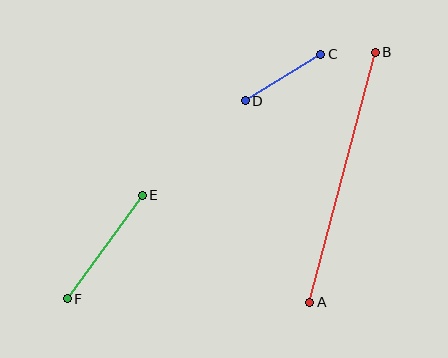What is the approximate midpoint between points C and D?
The midpoint is at approximately (283, 77) pixels.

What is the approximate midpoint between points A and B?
The midpoint is at approximately (342, 177) pixels.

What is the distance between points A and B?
The distance is approximately 259 pixels.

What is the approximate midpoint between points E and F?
The midpoint is at approximately (105, 247) pixels.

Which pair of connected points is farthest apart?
Points A and B are farthest apart.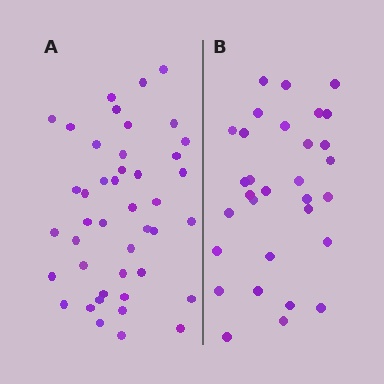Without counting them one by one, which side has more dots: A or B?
Region A (the left region) has more dots.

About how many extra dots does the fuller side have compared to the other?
Region A has roughly 12 or so more dots than region B.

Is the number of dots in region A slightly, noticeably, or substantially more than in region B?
Region A has noticeably more, but not dramatically so. The ratio is roughly 1.4 to 1.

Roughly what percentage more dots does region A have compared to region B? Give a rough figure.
About 40% more.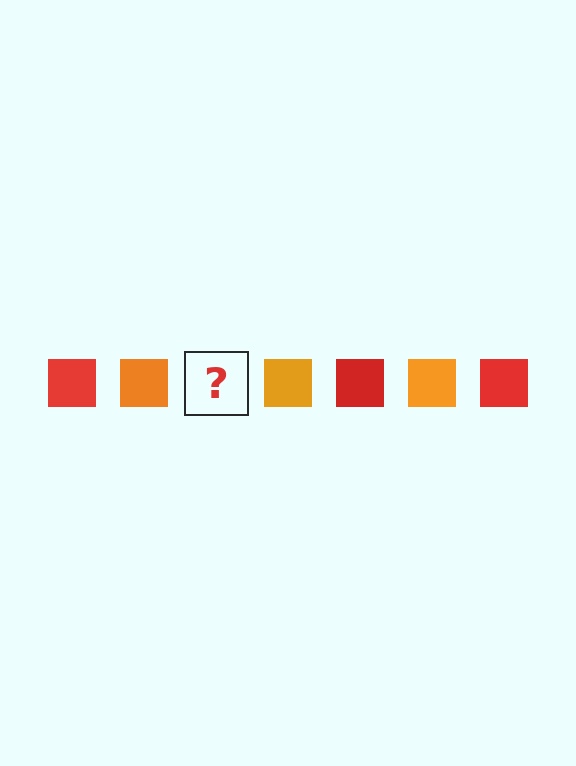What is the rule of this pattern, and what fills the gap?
The rule is that the pattern cycles through red, orange squares. The gap should be filled with a red square.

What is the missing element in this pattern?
The missing element is a red square.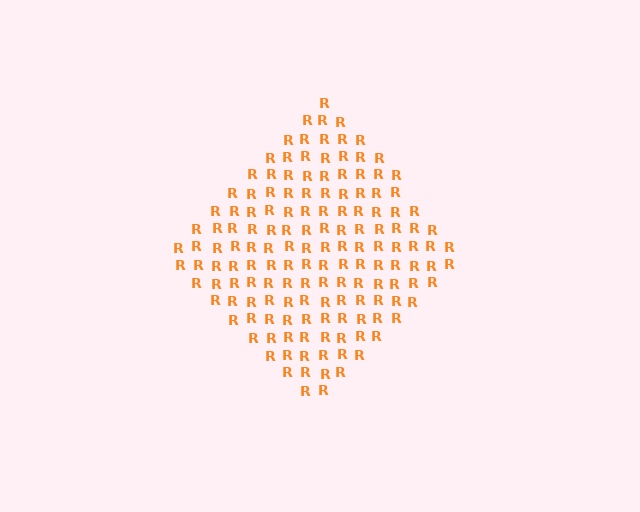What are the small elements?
The small elements are letter R's.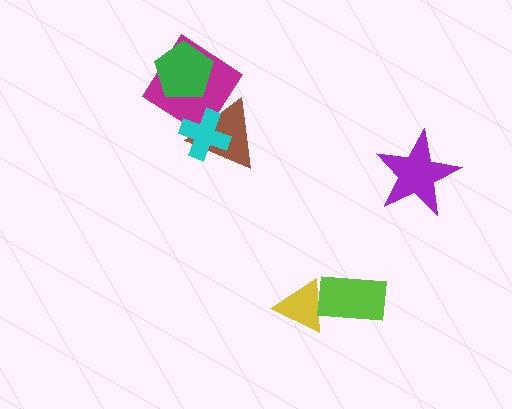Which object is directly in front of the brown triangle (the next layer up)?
The magenta diamond is directly in front of the brown triangle.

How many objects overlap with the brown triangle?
2 objects overlap with the brown triangle.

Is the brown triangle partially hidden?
Yes, it is partially covered by another shape.